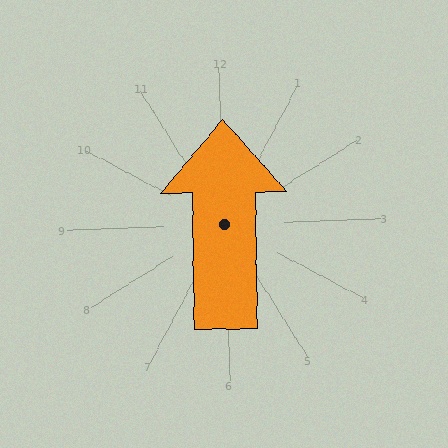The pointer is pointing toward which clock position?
Roughly 12 o'clock.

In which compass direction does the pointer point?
North.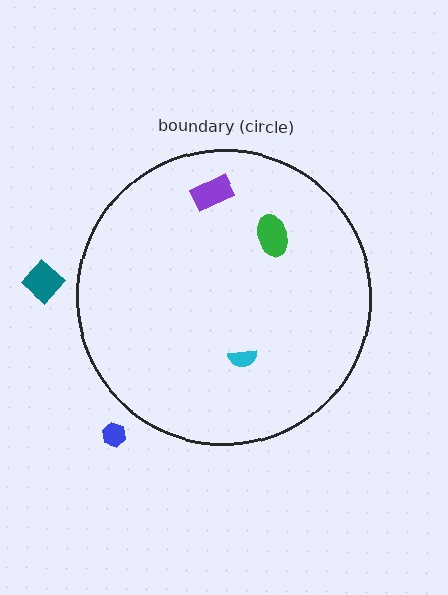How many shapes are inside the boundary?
3 inside, 2 outside.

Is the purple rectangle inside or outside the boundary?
Inside.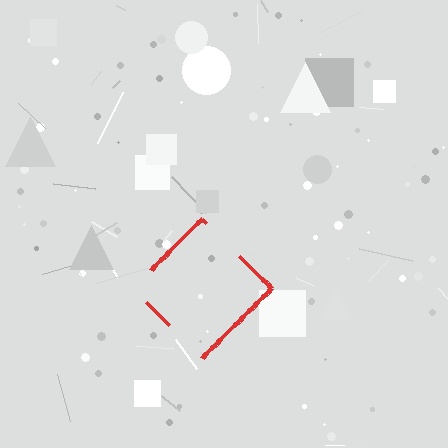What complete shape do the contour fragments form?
The contour fragments form a diamond.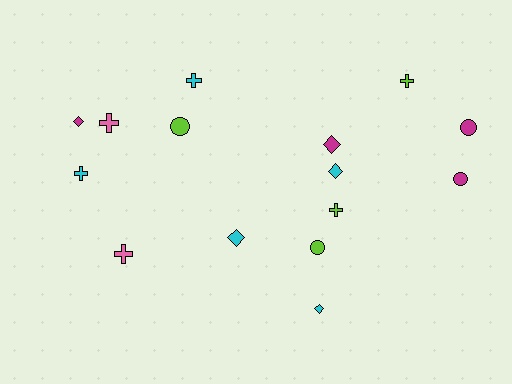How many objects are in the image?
There are 15 objects.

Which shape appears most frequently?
Cross, with 6 objects.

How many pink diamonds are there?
There are no pink diamonds.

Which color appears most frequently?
Cyan, with 5 objects.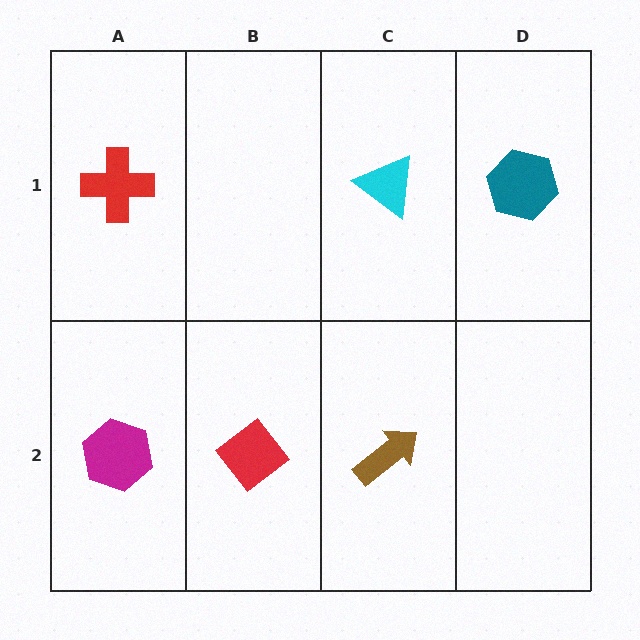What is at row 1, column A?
A red cross.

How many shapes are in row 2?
3 shapes.